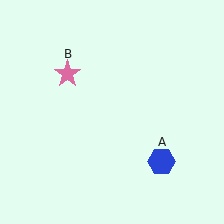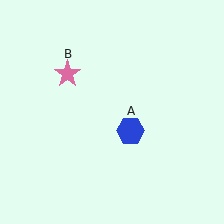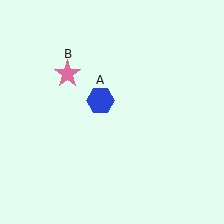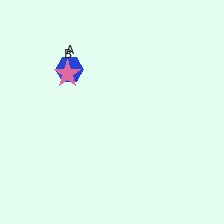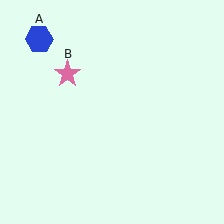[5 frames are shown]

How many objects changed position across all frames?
1 object changed position: blue hexagon (object A).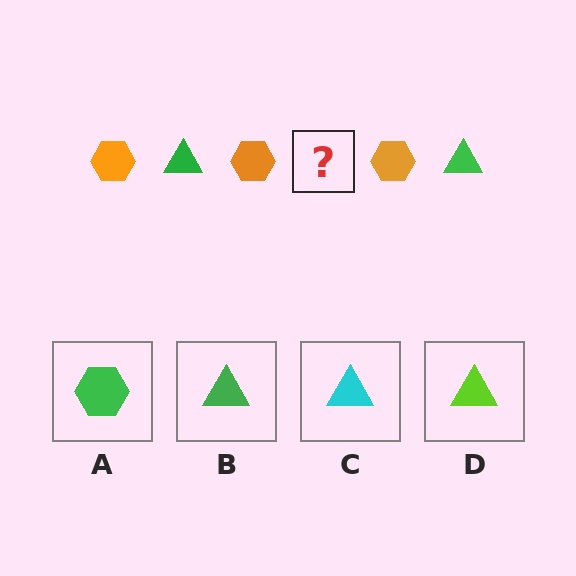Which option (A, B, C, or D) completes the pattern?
B.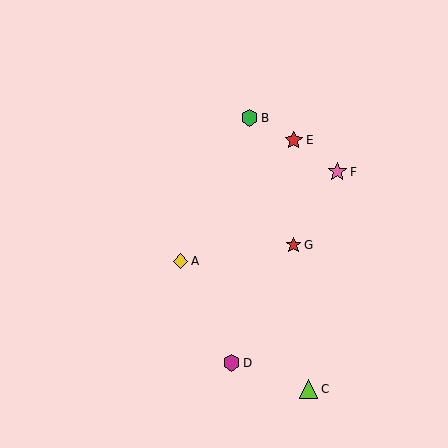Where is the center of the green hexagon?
The center of the green hexagon is at (250, 118).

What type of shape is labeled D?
Shape D is a magenta hexagon.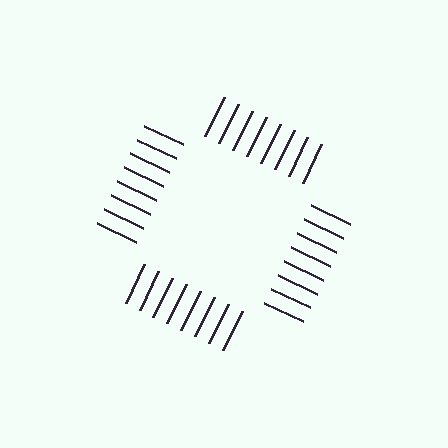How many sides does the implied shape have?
4 sides — the line-ends trace a square.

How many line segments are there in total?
32 — 8 along each of the 4 edges.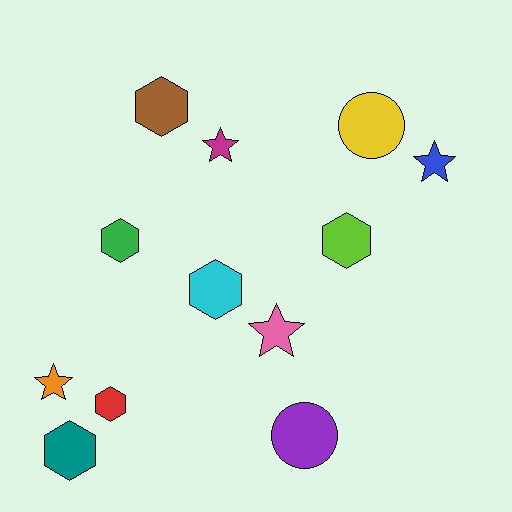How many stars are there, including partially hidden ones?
There are 4 stars.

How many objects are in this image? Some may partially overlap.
There are 12 objects.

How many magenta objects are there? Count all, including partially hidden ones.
There is 1 magenta object.